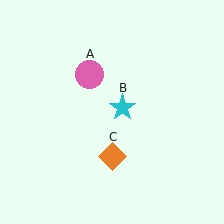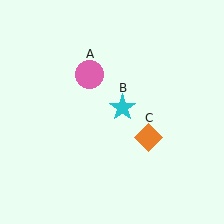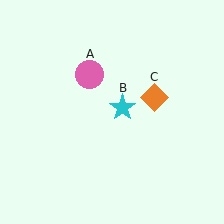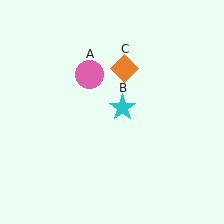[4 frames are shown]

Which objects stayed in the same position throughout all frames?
Pink circle (object A) and cyan star (object B) remained stationary.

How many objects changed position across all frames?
1 object changed position: orange diamond (object C).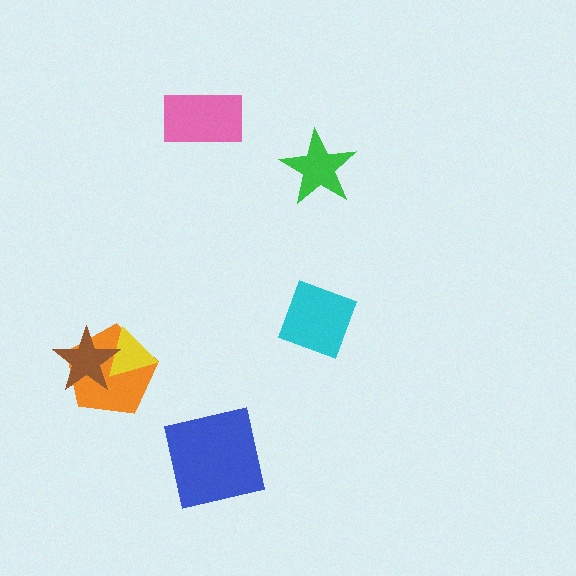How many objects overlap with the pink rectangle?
0 objects overlap with the pink rectangle.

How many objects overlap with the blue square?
0 objects overlap with the blue square.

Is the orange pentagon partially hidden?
Yes, it is partially covered by another shape.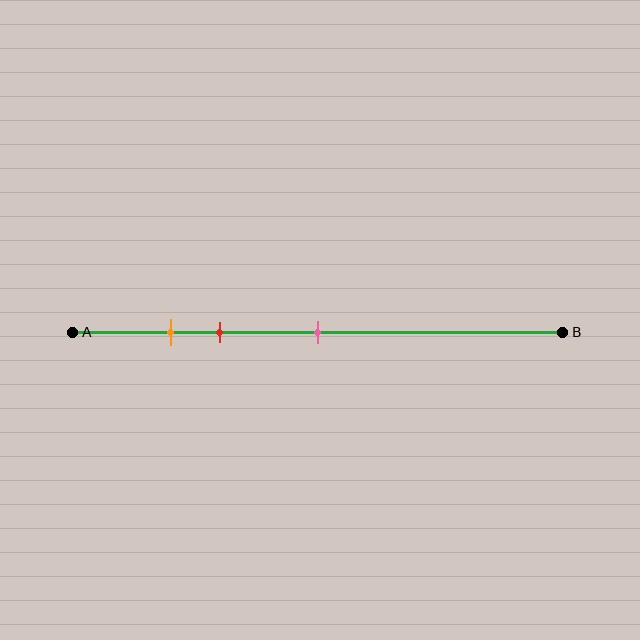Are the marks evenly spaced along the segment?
No, the marks are not evenly spaced.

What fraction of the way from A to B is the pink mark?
The pink mark is approximately 50% (0.5) of the way from A to B.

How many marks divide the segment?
There are 3 marks dividing the segment.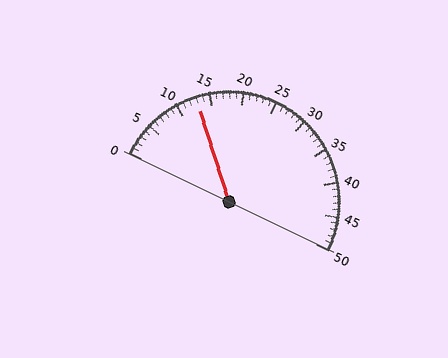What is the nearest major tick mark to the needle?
The nearest major tick mark is 15.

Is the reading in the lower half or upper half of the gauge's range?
The reading is in the lower half of the range (0 to 50).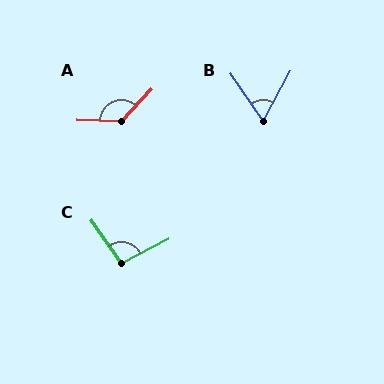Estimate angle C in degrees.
Approximately 98 degrees.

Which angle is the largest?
A, at approximately 131 degrees.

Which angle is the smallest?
B, at approximately 63 degrees.